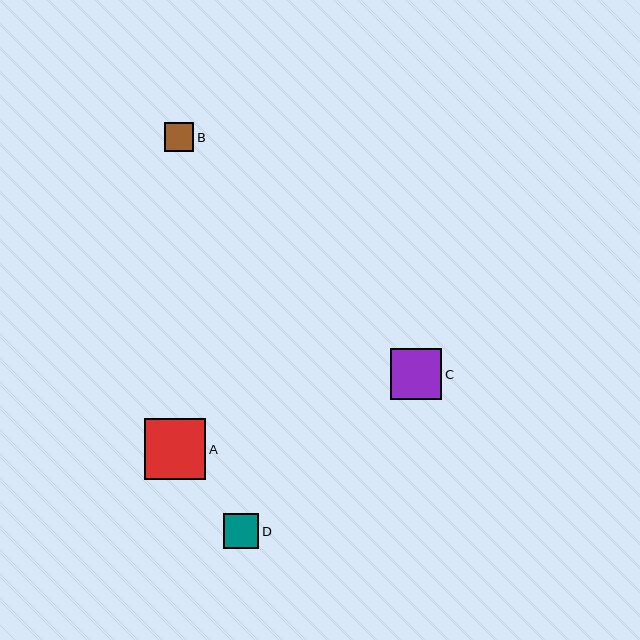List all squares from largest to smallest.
From largest to smallest: A, C, D, B.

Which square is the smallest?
Square B is the smallest with a size of approximately 29 pixels.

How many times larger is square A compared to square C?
Square A is approximately 1.2 times the size of square C.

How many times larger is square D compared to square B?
Square D is approximately 1.2 times the size of square B.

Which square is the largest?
Square A is the largest with a size of approximately 61 pixels.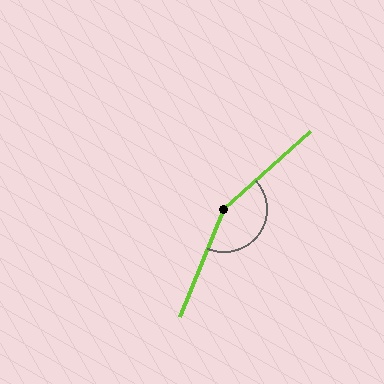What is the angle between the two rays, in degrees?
Approximately 154 degrees.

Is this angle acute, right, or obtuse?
It is obtuse.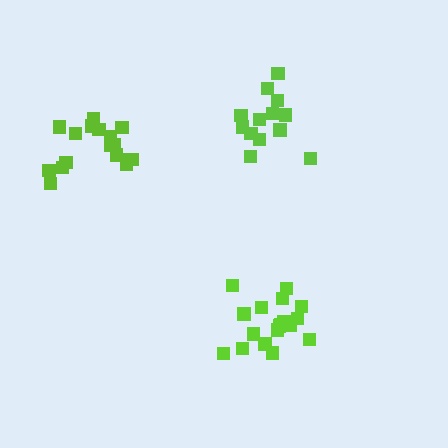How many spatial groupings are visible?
There are 3 spatial groupings.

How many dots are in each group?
Group 1: 13 dots, Group 2: 18 dots, Group 3: 17 dots (48 total).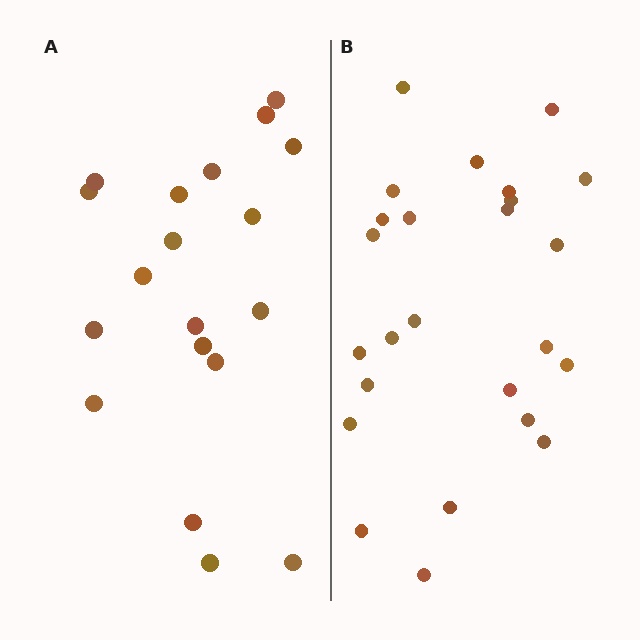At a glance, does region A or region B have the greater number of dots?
Region B (the right region) has more dots.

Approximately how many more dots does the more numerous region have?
Region B has about 6 more dots than region A.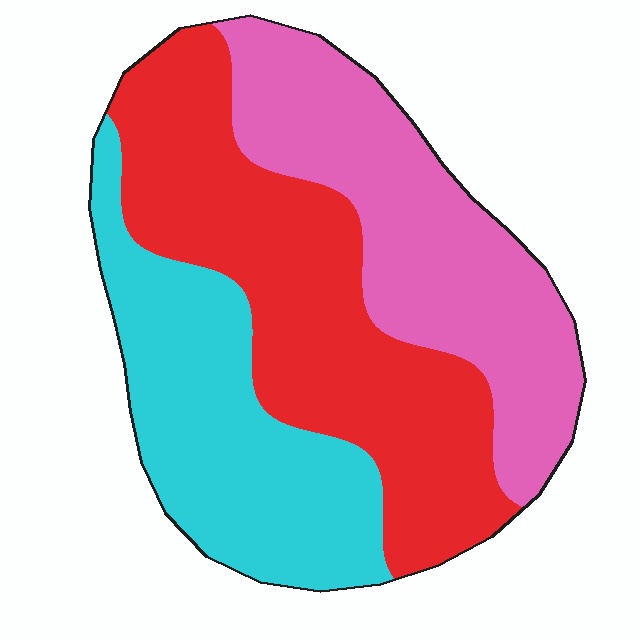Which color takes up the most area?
Red, at roughly 40%.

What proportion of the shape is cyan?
Cyan takes up about one quarter (1/4) of the shape.